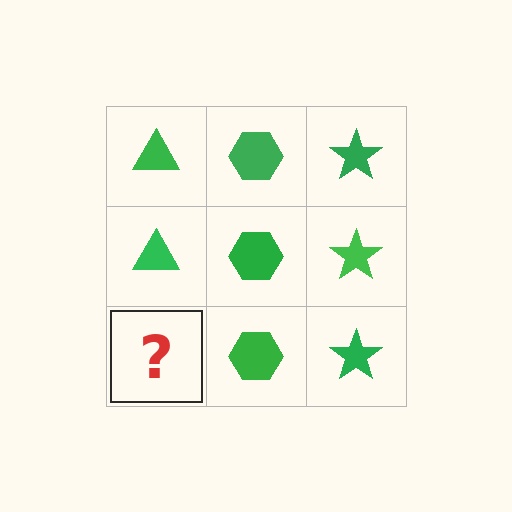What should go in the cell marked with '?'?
The missing cell should contain a green triangle.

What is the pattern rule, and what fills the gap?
The rule is that each column has a consistent shape. The gap should be filled with a green triangle.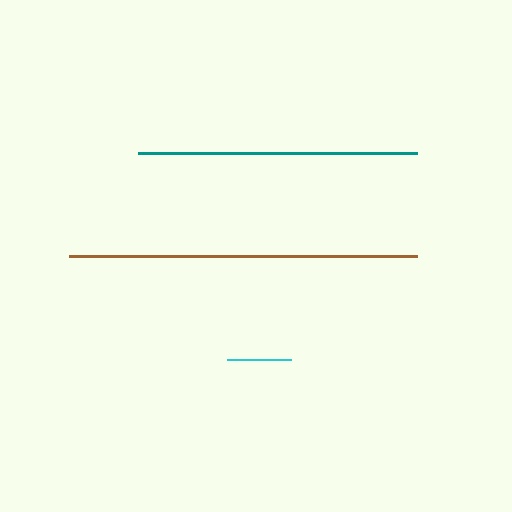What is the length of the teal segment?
The teal segment is approximately 279 pixels long.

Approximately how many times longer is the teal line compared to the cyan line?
The teal line is approximately 4.4 times the length of the cyan line.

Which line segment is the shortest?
The cyan line is the shortest at approximately 64 pixels.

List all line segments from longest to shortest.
From longest to shortest: brown, teal, cyan.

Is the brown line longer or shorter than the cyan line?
The brown line is longer than the cyan line.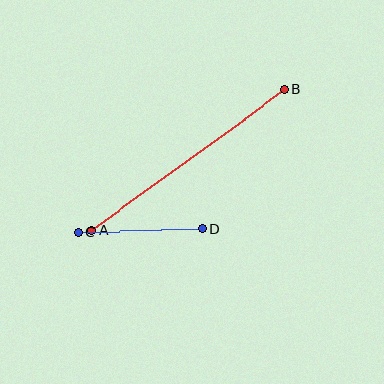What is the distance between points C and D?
The distance is approximately 124 pixels.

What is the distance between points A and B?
The distance is approximately 238 pixels.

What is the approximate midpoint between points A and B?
The midpoint is at approximately (188, 160) pixels.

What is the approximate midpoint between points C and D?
The midpoint is at approximately (141, 231) pixels.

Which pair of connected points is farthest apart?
Points A and B are farthest apart.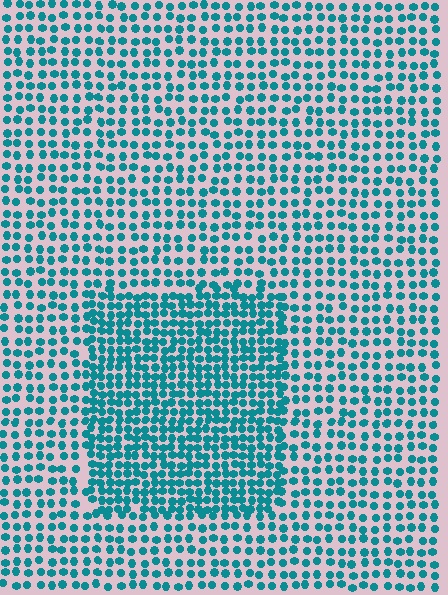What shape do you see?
I see a rectangle.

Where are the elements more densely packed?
The elements are more densely packed inside the rectangle boundary.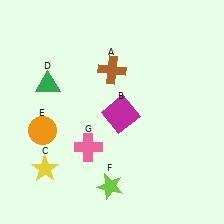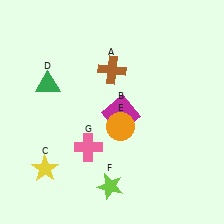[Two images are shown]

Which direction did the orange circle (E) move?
The orange circle (E) moved right.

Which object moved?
The orange circle (E) moved right.